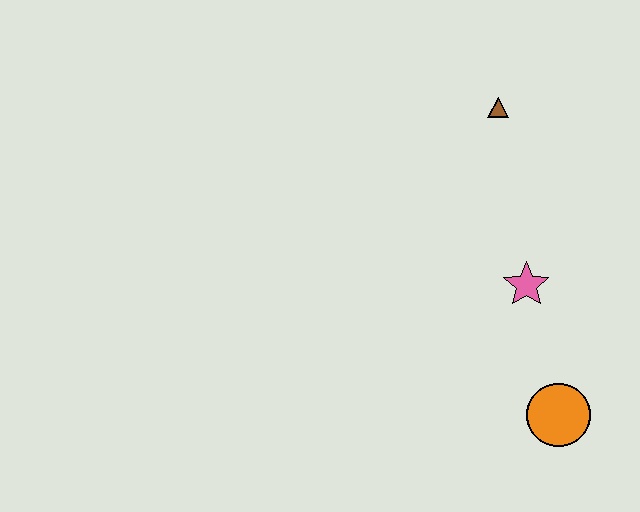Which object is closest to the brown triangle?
The pink star is closest to the brown triangle.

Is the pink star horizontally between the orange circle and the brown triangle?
Yes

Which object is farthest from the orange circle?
The brown triangle is farthest from the orange circle.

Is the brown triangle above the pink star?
Yes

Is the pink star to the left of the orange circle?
Yes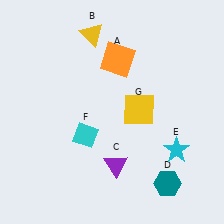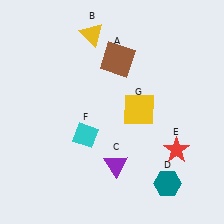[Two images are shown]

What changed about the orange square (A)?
In Image 1, A is orange. In Image 2, it changed to brown.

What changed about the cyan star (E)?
In Image 1, E is cyan. In Image 2, it changed to red.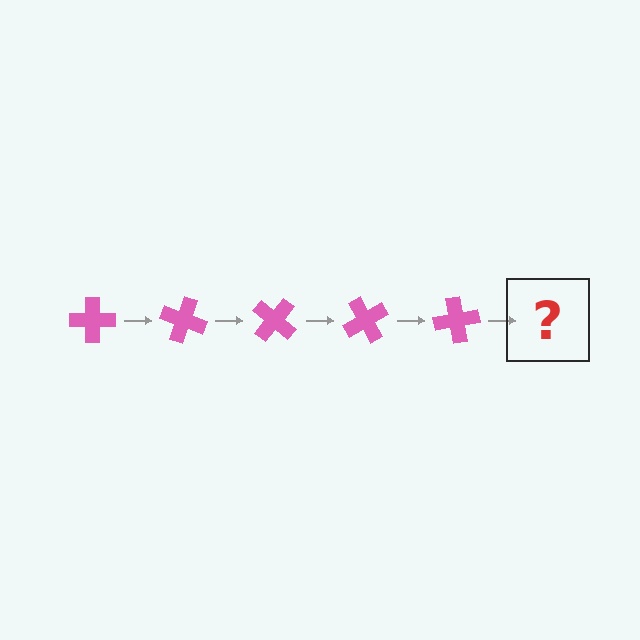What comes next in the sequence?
The next element should be a pink cross rotated 100 degrees.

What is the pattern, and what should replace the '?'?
The pattern is that the cross rotates 20 degrees each step. The '?' should be a pink cross rotated 100 degrees.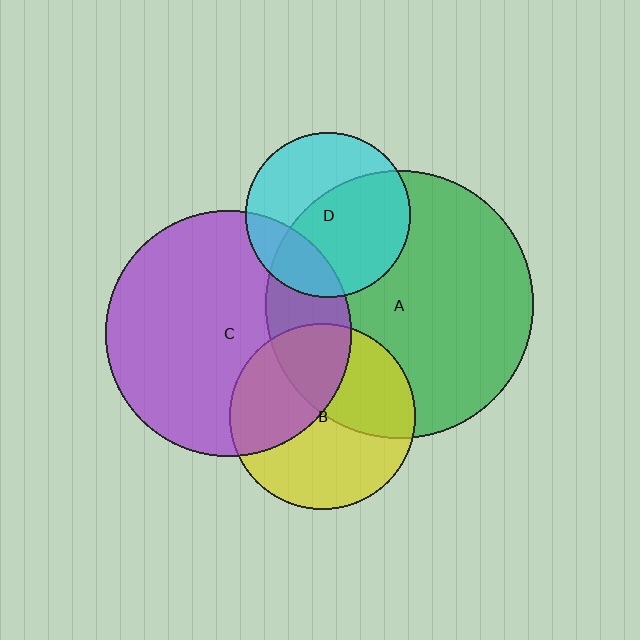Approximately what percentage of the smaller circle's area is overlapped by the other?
Approximately 40%.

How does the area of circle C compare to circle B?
Approximately 1.8 times.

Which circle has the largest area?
Circle A (green).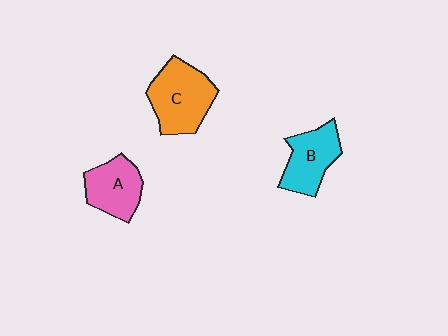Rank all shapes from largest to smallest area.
From largest to smallest: C (orange), B (cyan), A (pink).